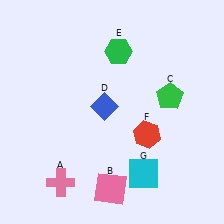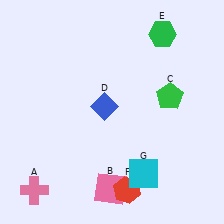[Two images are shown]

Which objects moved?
The objects that moved are: the pink cross (A), the green hexagon (E), the red hexagon (F).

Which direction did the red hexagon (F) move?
The red hexagon (F) moved down.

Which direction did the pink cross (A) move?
The pink cross (A) moved left.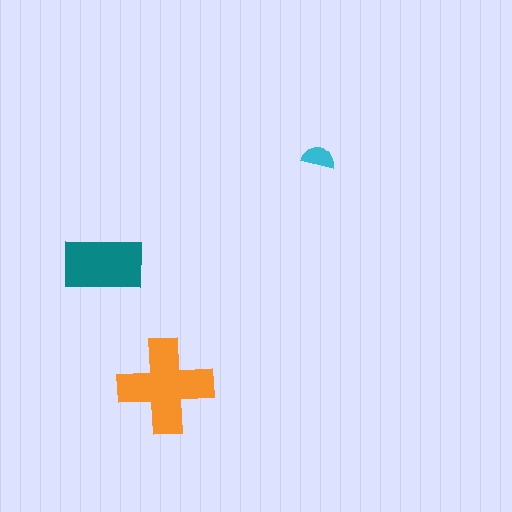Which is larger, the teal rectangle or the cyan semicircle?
The teal rectangle.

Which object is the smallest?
The cyan semicircle.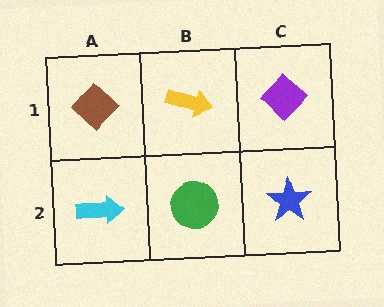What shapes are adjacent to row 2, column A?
A brown diamond (row 1, column A), a green circle (row 2, column B).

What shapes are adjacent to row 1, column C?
A blue star (row 2, column C), a yellow arrow (row 1, column B).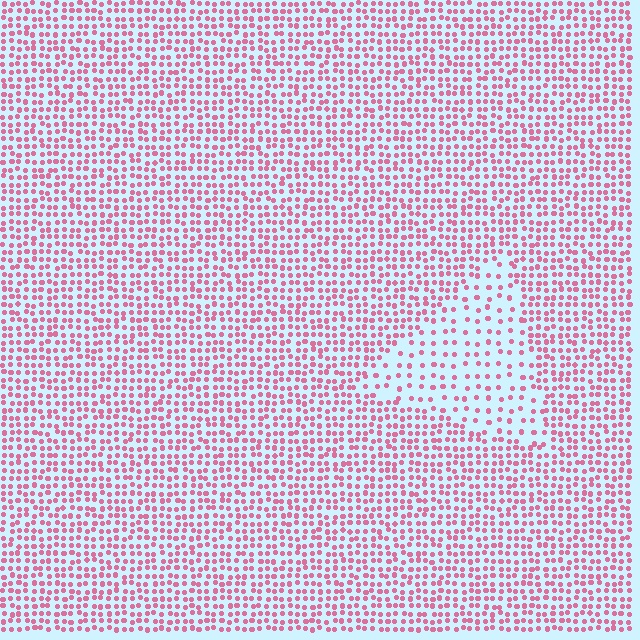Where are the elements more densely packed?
The elements are more densely packed outside the triangle boundary.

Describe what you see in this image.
The image contains small pink elements arranged at two different densities. A triangle-shaped region is visible where the elements are less densely packed than the surrounding area.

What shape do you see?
I see a triangle.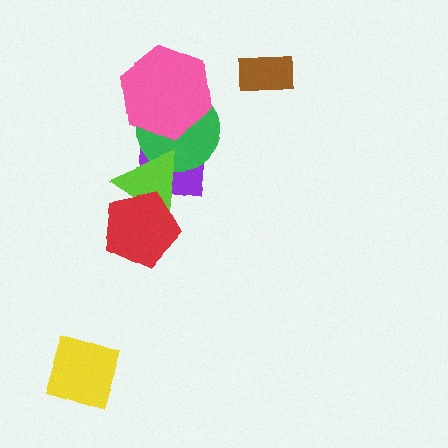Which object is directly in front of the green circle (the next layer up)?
The pink hexagon is directly in front of the green circle.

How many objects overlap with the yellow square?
0 objects overlap with the yellow square.